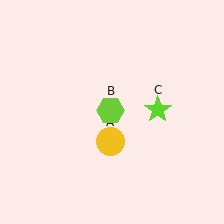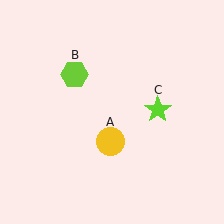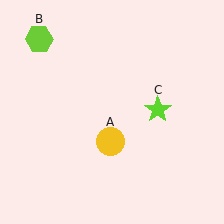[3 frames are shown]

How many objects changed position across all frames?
1 object changed position: lime hexagon (object B).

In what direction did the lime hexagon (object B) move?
The lime hexagon (object B) moved up and to the left.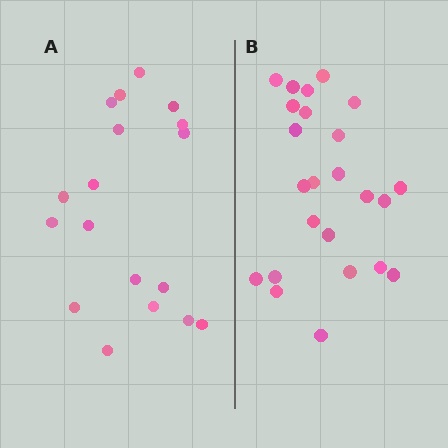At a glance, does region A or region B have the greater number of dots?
Region B (the right region) has more dots.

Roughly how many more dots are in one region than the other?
Region B has about 6 more dots than region A.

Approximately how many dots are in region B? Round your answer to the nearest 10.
About 20 dots. (The exact count is 24, which rounds to 20.)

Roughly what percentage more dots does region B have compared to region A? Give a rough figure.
About 35% more.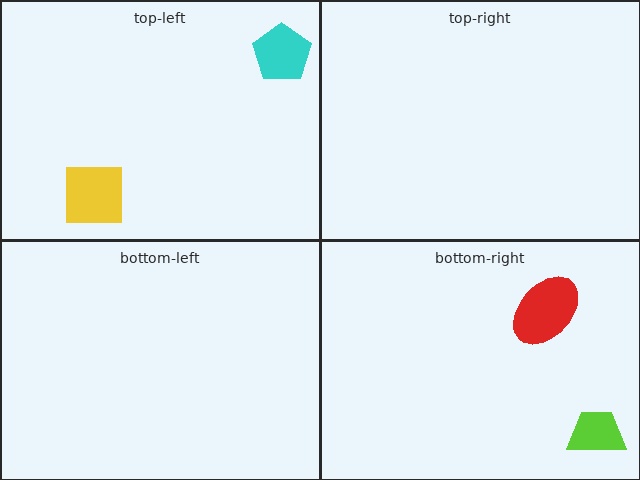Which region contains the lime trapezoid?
The bottom-right region.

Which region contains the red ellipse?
The bottom-right region.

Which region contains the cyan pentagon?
The top-left region.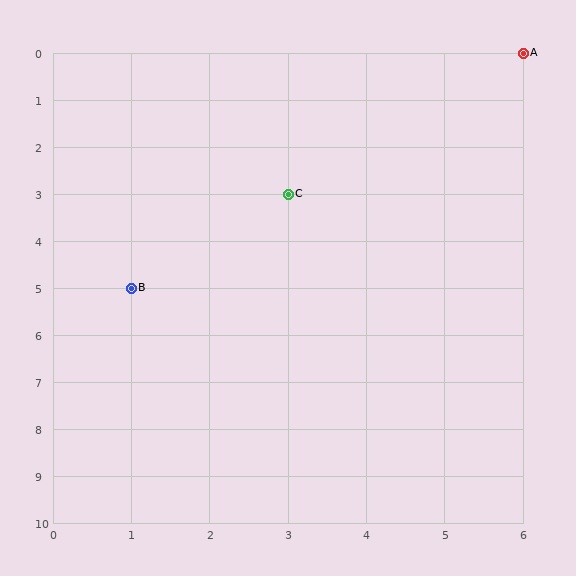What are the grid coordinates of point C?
Point C is at grid coordinates (3, 3).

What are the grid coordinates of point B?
Point B is at grid coordinates (1, 5).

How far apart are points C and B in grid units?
Points C and B are 2 columns and 2 rows apart (about 2.8 grid units diagonally).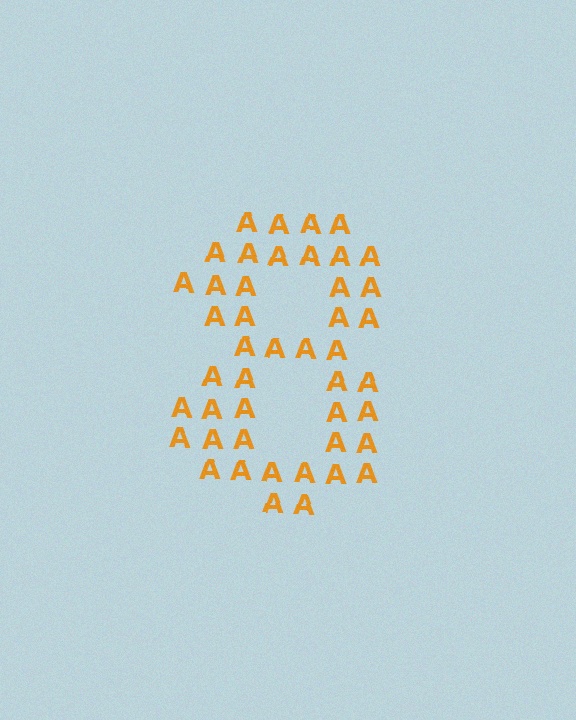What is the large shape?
The large shape is the digit 8.